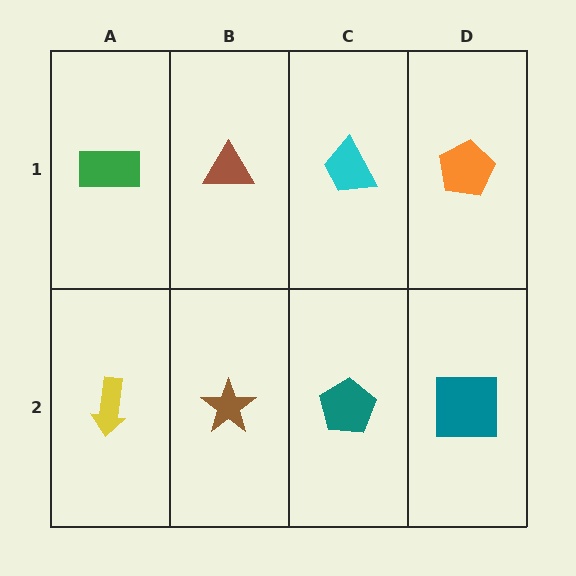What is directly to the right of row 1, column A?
A brown triangle.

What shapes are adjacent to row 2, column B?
A brown triangle (row 1, column B), a yellow arrow (row 2, column A), a teal pentagon (row 2, column C).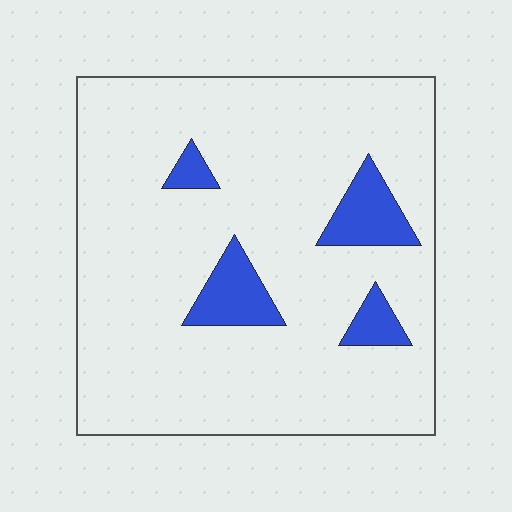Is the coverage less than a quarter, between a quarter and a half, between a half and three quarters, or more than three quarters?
Less than a quarter.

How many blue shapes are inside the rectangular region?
4.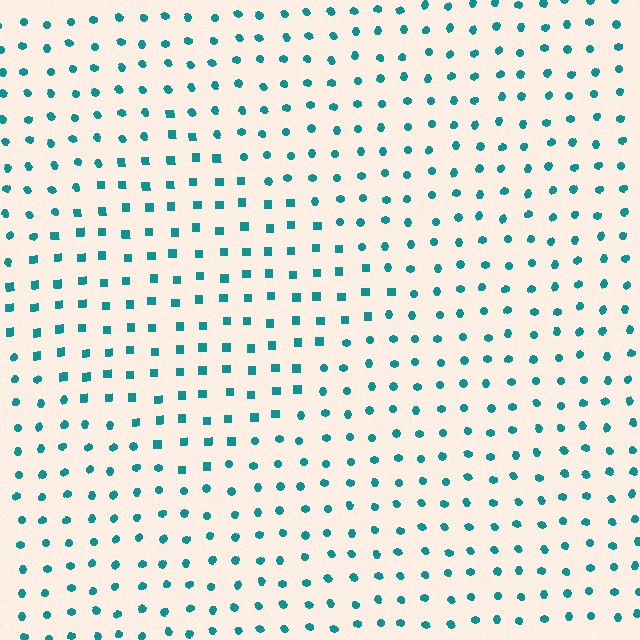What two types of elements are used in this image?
The image uses squares inside the diamond region and circles outside it.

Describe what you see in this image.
The image is filled with small teal elements arranged in a uniform grid. A diamond-shaped region contains squares, while the surrounding area contains circles. The boundary is defined purely by the change in element shape.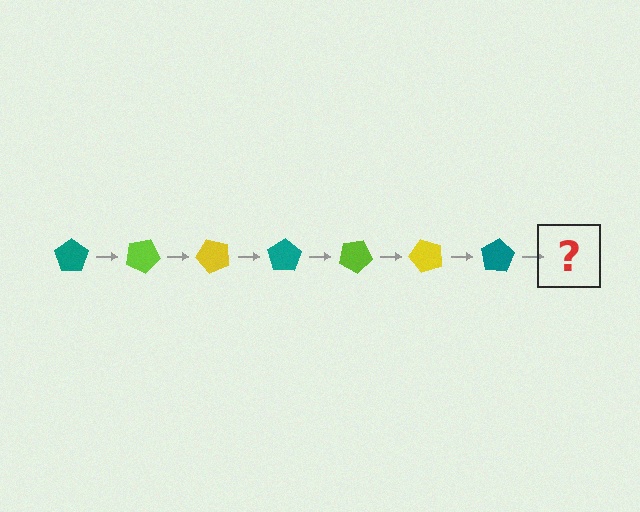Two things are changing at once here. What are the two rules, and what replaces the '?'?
The two rules are that it rotates 25 degrees each step and the color cycles through teal, lime, and yellow. The '?' should be a lime pentagon, rotated 175 degrees from the start.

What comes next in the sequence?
The next element should be a lime pentagon, rotated 175 degrees from the start.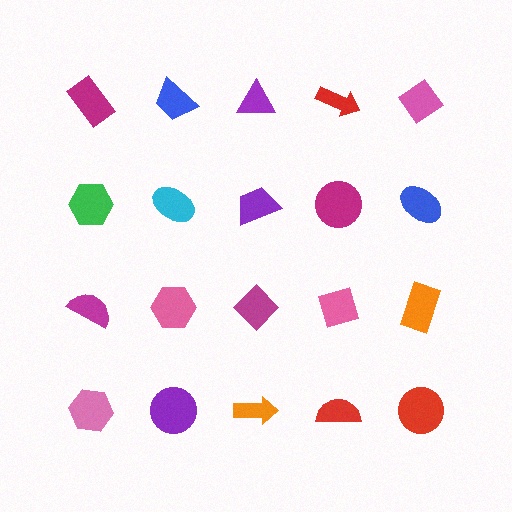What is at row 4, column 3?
An orange arrow.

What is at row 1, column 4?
A red arrow.